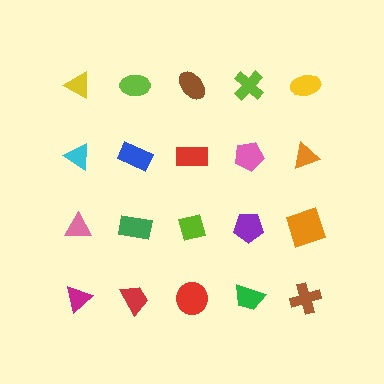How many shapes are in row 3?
5 shapes.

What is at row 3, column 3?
A lime square.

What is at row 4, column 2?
A red trapezoid.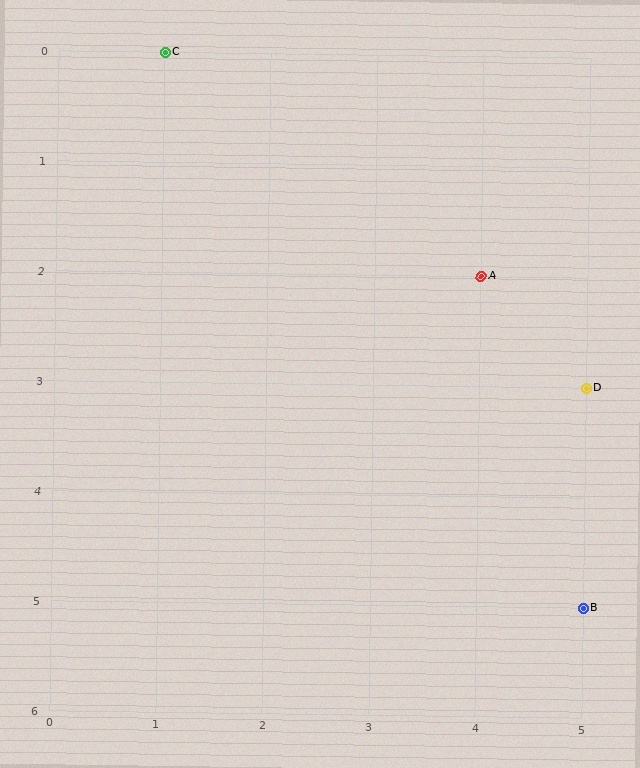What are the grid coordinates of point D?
Point D is at grid coordinates (5, 3).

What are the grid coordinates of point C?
Point C is at grid coordinates (1, 0).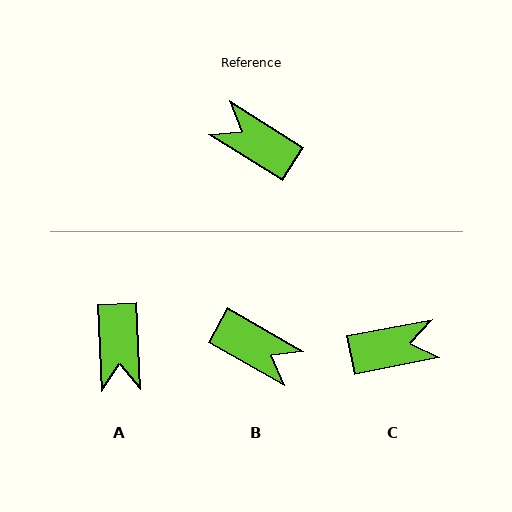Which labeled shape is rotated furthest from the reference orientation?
B, about 178 degrees away.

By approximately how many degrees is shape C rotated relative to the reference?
Approximately 137 degrees clockwise.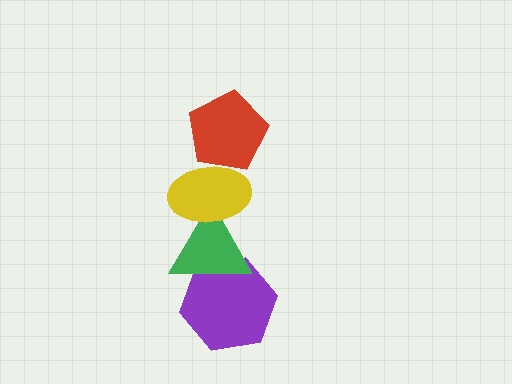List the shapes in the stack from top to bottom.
From top to bottom: the red pentagon, the yellow ellipse, the green triangle, the purple hexagon.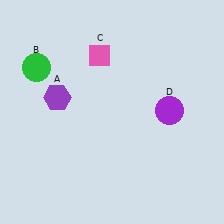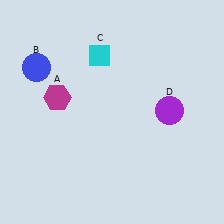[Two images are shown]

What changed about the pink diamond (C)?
In Image 1, C is pink. In Image 2, it changed to cyan.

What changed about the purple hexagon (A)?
In Image 1, A is purple. In Image 2, it changed to magenta.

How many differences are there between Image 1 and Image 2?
There are 3 differences between the two images.